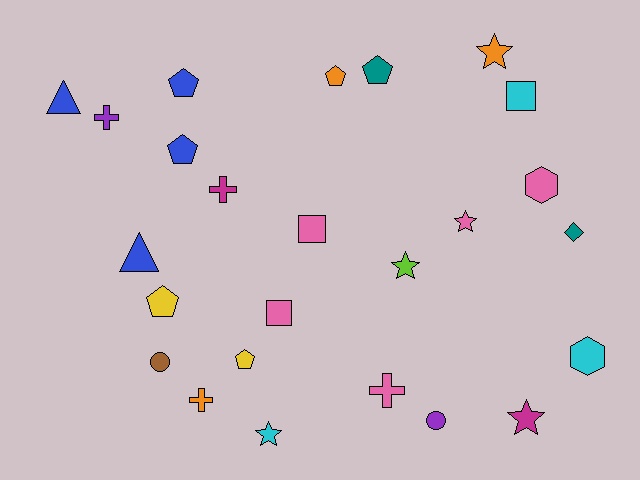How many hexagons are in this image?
There are 2 hexagons.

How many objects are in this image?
There are 25 objects.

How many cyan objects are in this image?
There are 3 cyan objects.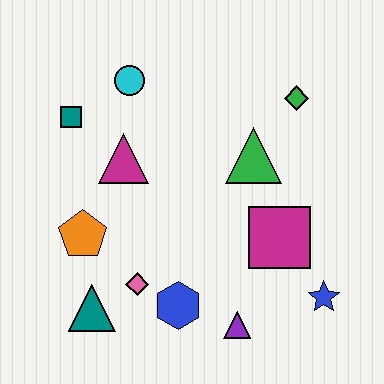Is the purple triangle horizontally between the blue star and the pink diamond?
Yes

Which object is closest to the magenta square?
The blue star is closest to the magenta square.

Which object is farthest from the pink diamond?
The green diamond is farthest from the pink diamond.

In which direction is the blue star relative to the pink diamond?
The blue star is to the right of the pink diamond.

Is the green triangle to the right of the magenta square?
No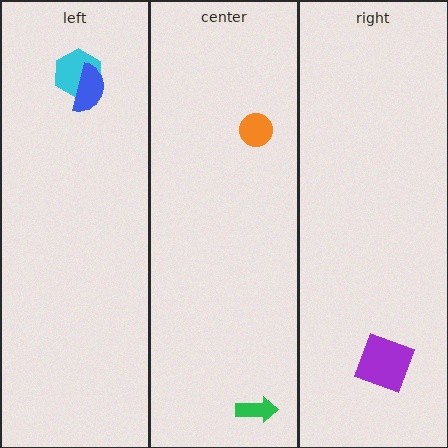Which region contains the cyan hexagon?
The left region.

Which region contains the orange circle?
The center region.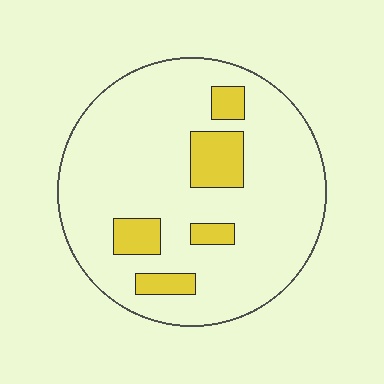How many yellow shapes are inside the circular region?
5.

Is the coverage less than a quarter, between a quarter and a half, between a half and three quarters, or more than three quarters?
Less than a quarter.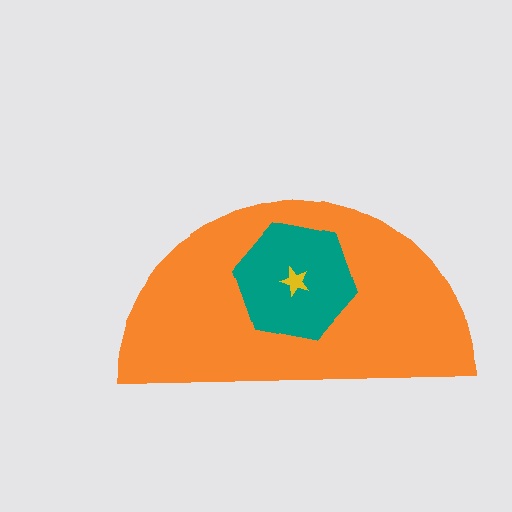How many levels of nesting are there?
3.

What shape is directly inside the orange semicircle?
The teal hexagon.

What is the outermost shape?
The orange semicircle.